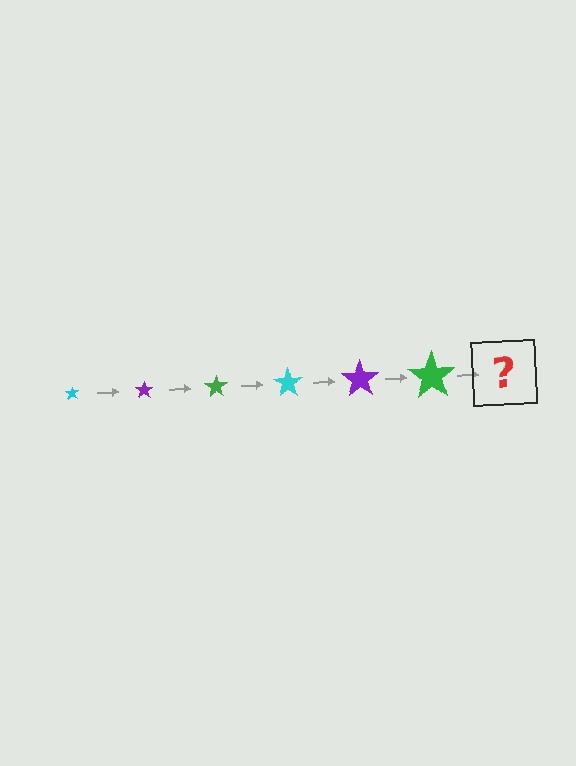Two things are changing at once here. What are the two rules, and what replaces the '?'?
The two rules are that the star grows larger each step and the color cycles through cyan, purple, and green. The '?' should be a cyan star, larger than the previous one.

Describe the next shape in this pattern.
It should be a cyan star, larger than the previous one.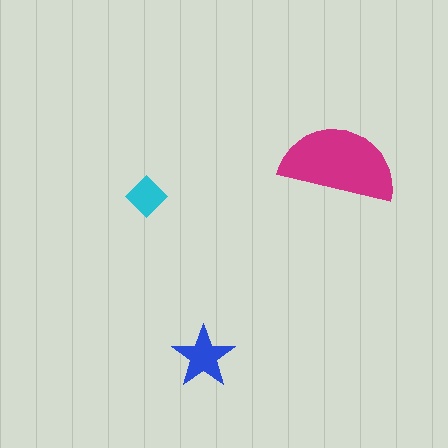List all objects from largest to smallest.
The magenta semicircle, the blue star, the cyan diamond.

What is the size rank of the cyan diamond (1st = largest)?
3rd.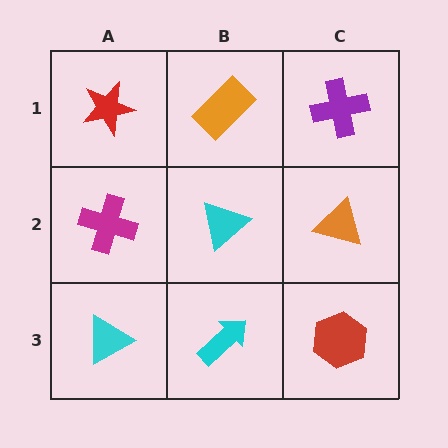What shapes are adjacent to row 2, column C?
A purple cross (row 1, column C), a red hexagon (row 3, column C), a cyan triangle (row 2, column B).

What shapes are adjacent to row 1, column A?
A magenta cross (row 2, column A), an orange rectangle (row 1, column B).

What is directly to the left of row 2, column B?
A magenta cross.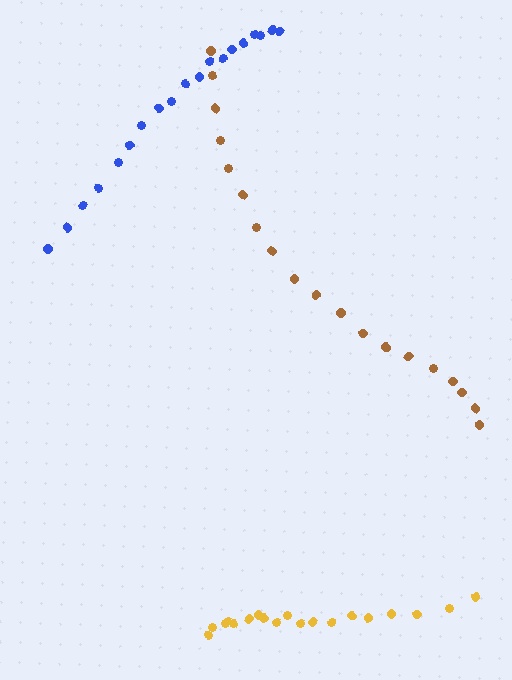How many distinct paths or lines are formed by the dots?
There are 3 distinct paths.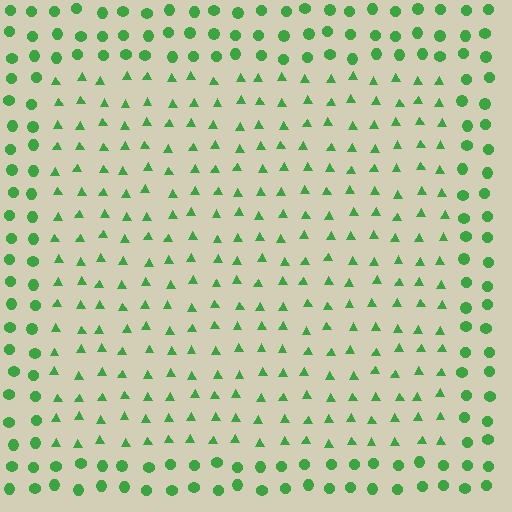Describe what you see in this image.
The image is filled with small green elements arranged in a uniform grid. A rectangle-shaped region contains triangles, while the surrounding area contains circles. The boundary is defined purely by the change in element shape.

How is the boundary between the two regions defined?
The boundary is defined by a change in element shape: triangles inside vs. circles outside. All elements share the same color and spacing.